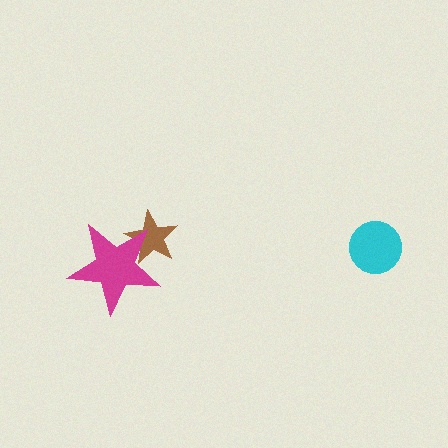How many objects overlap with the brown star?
1 object overlaps with the brown star.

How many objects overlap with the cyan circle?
0 objects overlap with the cyan circle.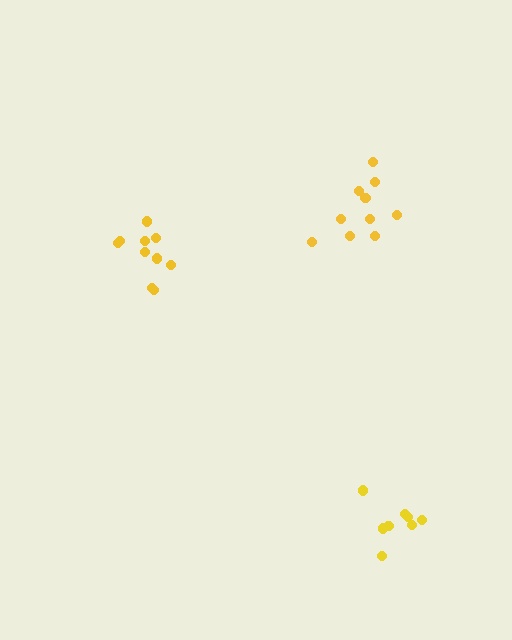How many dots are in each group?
Group 1: 10 dots, Group 2: 10 dots, Group 3: 8 dots (28 total).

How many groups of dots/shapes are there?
There are 3 groups.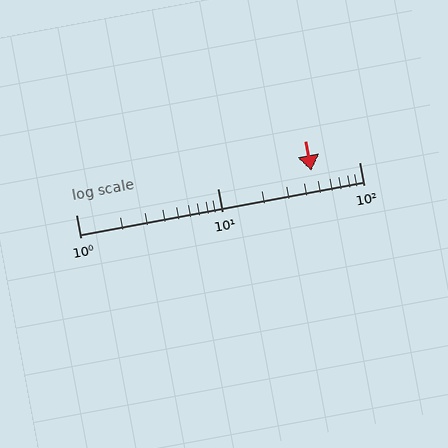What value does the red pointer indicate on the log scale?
The pointer indicates approximately 46.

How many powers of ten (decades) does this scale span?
The scale spans 2 decades, from 1 to 100.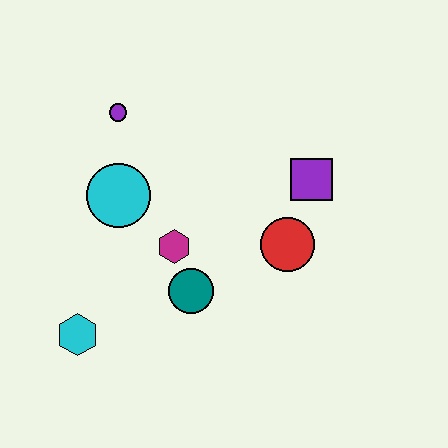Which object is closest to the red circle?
The purple square is closest to the red circle.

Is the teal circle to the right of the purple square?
No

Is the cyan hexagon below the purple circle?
Yes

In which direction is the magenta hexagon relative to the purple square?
The magenta hexagon is to the left of the purple square.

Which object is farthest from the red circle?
The cyan hexagon is farthest from the red circle.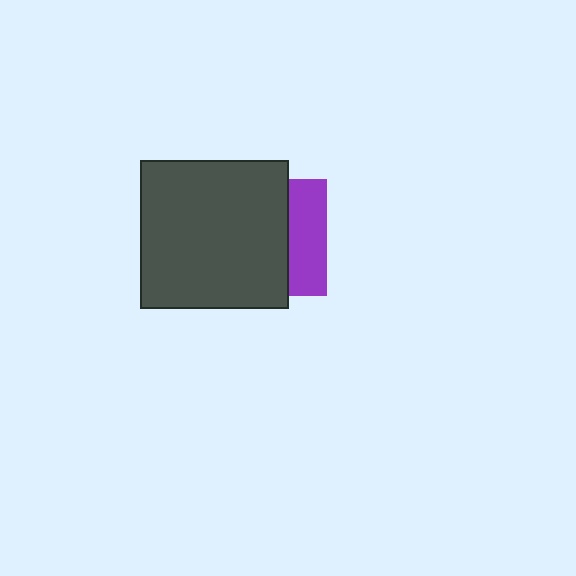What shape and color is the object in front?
The object in front is a dark gray square.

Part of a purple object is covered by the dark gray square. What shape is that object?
It is a square.